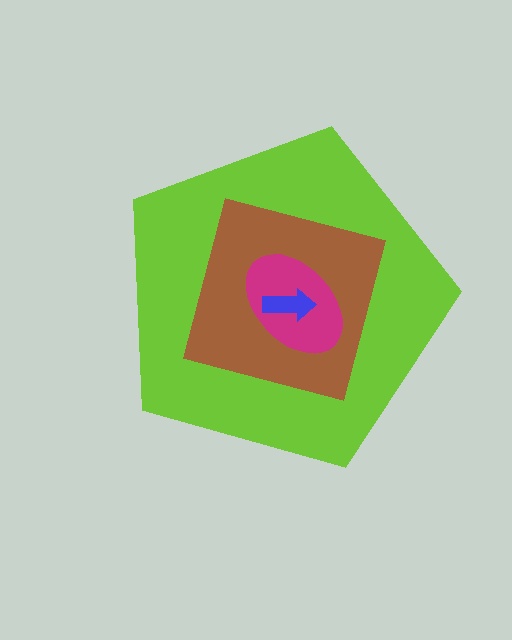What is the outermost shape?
The lime pentagon.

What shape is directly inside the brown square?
The magenta ellipse.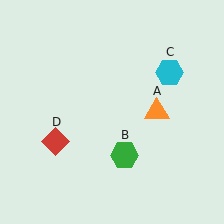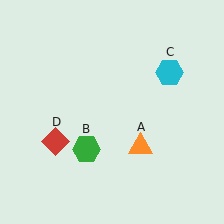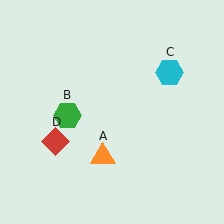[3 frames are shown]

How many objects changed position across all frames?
2 objects changed position: orange triangle (object A), green hexagon (object B).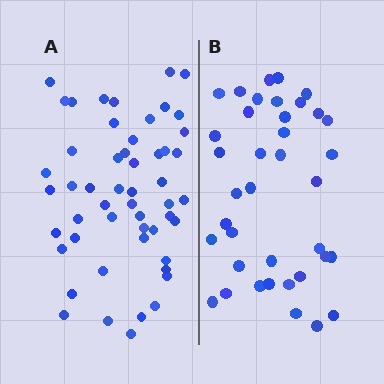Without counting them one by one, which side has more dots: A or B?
Region A (the left region) has more dots.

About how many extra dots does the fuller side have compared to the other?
Region A has approximately 15 more dots than region B.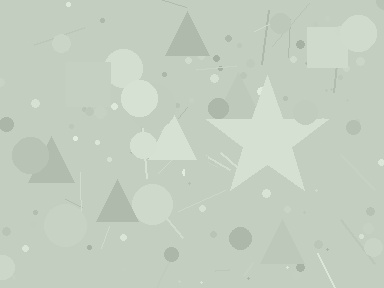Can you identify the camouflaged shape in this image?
The camouflaged shape is a star.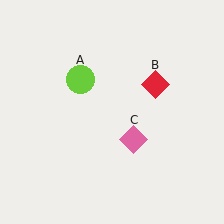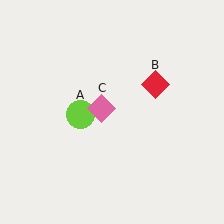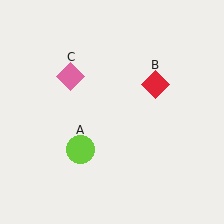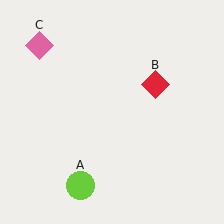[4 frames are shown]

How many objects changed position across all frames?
2 objects changed position: lime circle (object A), pink diamond (object C).